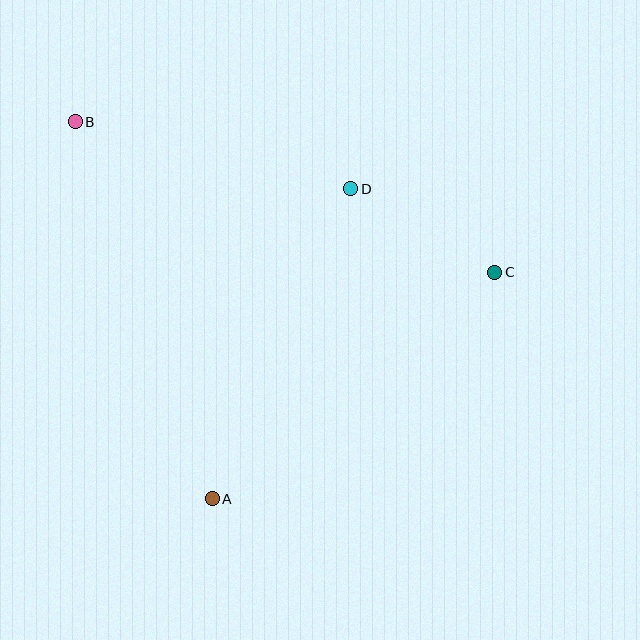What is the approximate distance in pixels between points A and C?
The distance between A and C is approximately 362 pixels.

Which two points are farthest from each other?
Points B and C are farthest from each other.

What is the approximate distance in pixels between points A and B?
The distance between A and B is approximately 401 pixels.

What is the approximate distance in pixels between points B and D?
The distance between B and D is approximately 283 pixels.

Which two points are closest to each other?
Points C and D are closest to each other.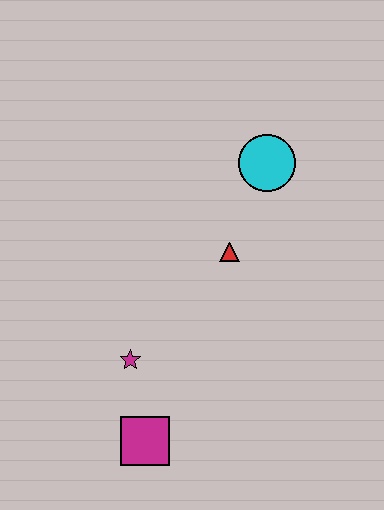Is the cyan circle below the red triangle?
No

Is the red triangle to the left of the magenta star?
No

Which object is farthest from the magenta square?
The cyan circle is farthest from the magenta square.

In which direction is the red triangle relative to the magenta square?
The red triangle is above the magenta square.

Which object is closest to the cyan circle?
The red triangle is closest to the cyan circle.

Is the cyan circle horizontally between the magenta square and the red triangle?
No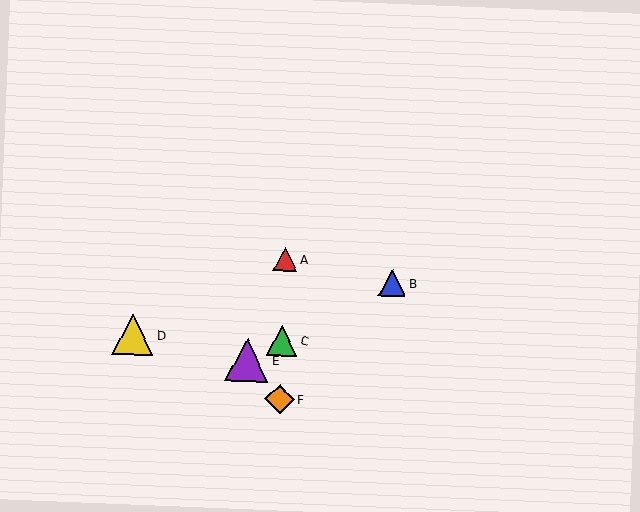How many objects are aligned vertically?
3 objects (A, C, F) are aligned vertically.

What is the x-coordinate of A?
Object A is at x≈285.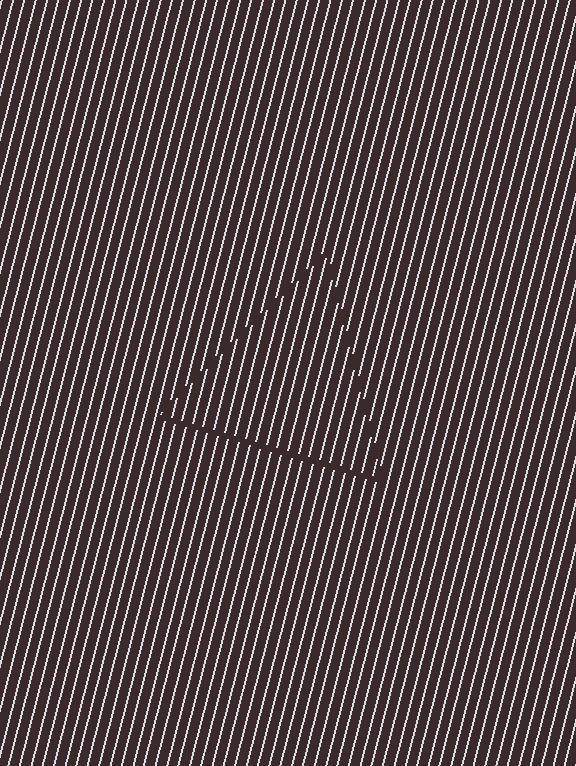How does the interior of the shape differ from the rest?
The interior of the shape contains the same grating, shifted by half a period — the contour is defined by the phase discontinuity where line-ends from the inner and outer gratings abut.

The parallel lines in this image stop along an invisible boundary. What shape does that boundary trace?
An illusory triangle. The interior of the shape contains the same grating, shifted by half a period — the contour is defined by the phase discontinuity where line-ends from the inner and outer gratings abut.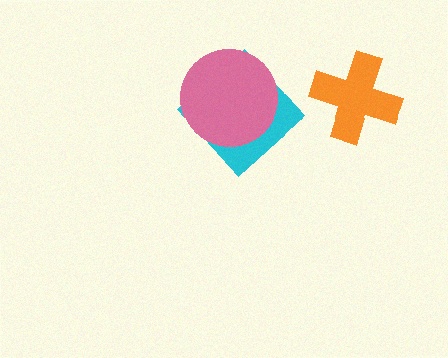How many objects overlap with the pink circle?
1 object overlaps with the pink circle.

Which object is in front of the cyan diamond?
The pink circle is in front of the cyan diamond.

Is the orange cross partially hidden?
No, no other shape covers it.